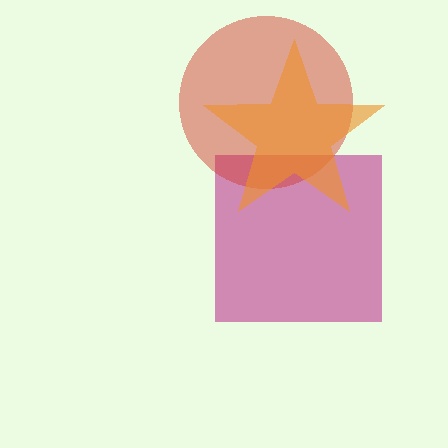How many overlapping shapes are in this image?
There are 3 overlapping shapes in the image.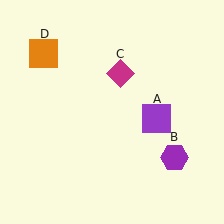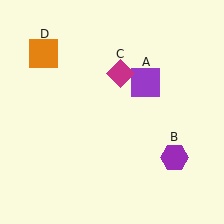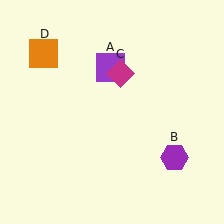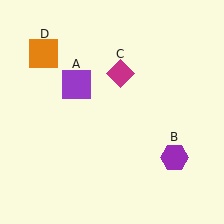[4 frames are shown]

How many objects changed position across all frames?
1 object changed position: purple square (object A).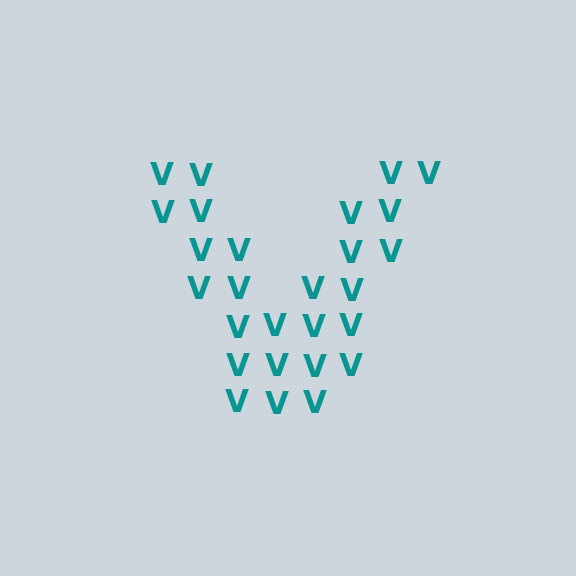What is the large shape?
The large shape is the letter V.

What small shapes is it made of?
It is made of small letter V's.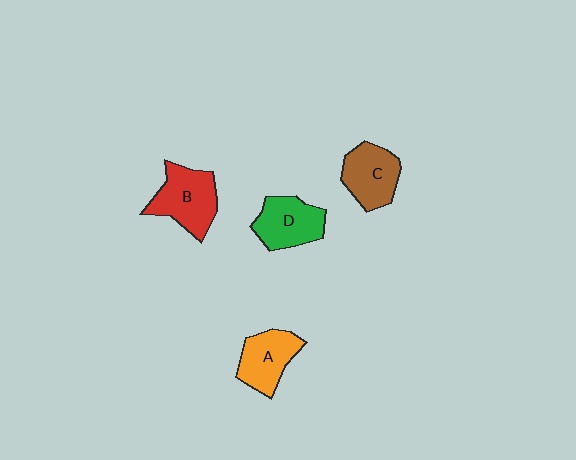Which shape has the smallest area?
Shape A (orange).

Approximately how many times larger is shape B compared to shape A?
Approximately 1.2 times.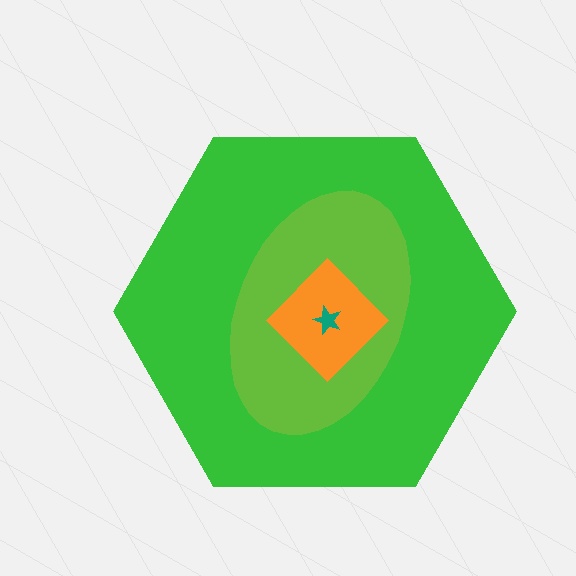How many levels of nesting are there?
4.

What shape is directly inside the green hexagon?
The lime ellipse.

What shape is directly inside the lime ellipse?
The orange diamond.